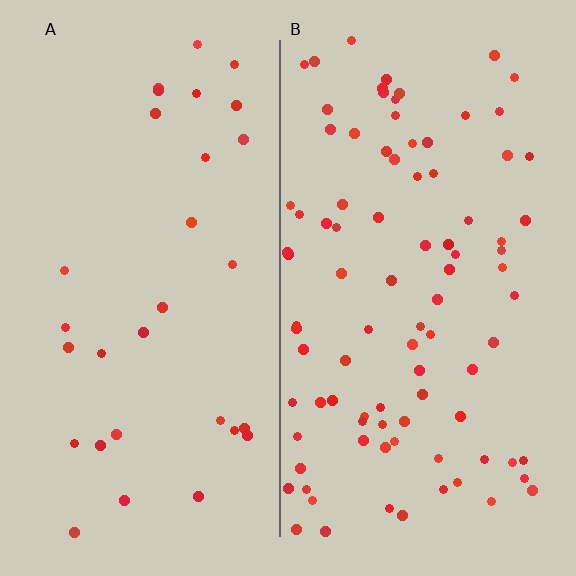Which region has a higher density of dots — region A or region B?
B (the right).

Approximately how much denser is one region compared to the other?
Approximately 3.0× — region B over region A.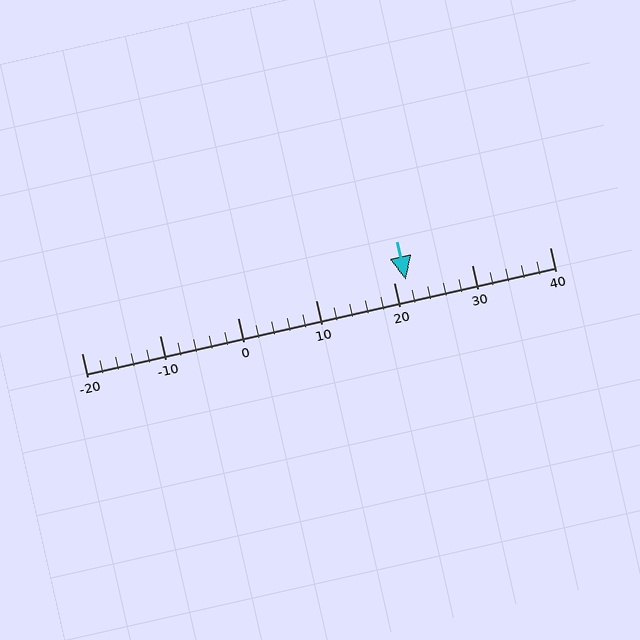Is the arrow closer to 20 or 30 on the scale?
The arrow is closer to 20.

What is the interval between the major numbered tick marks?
The major tick marks are spaced 10 units apart.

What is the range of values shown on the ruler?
The ruler shows values from -20 to 40.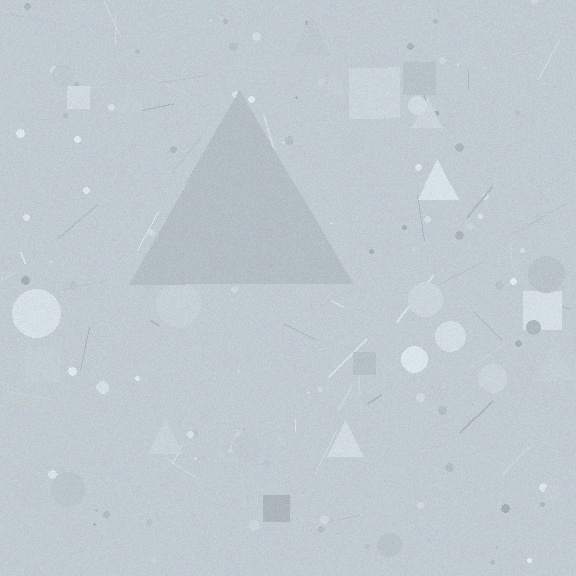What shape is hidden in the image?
A triangle is hidden in the image.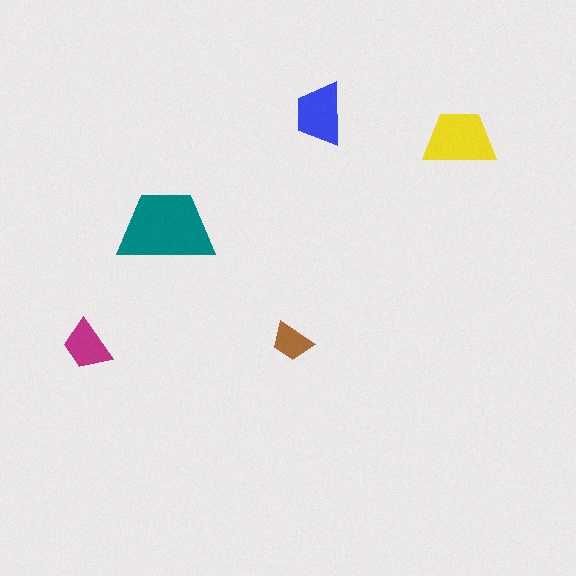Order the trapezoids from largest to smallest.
the teal one, the yellow one, the blue one, the magenta one, the brown one.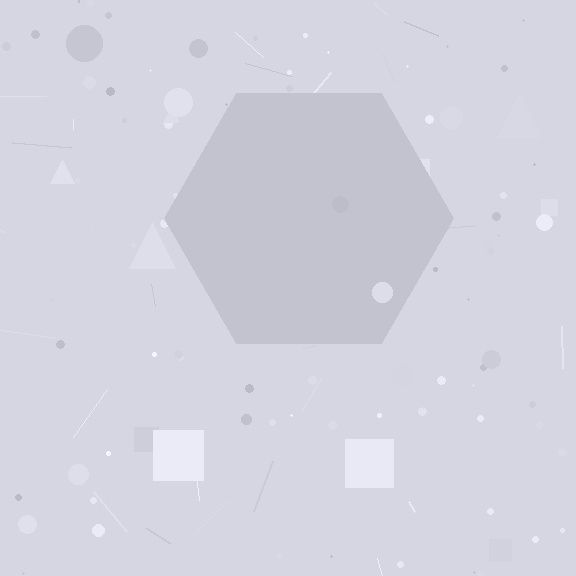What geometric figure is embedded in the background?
A hexagon is embedded in the background.